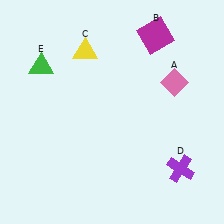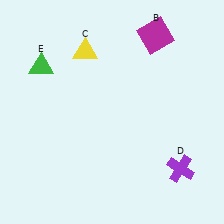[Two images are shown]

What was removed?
The pink diamond (A) was removed in Image 2.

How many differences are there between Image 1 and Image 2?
There is 1 difference between the two images.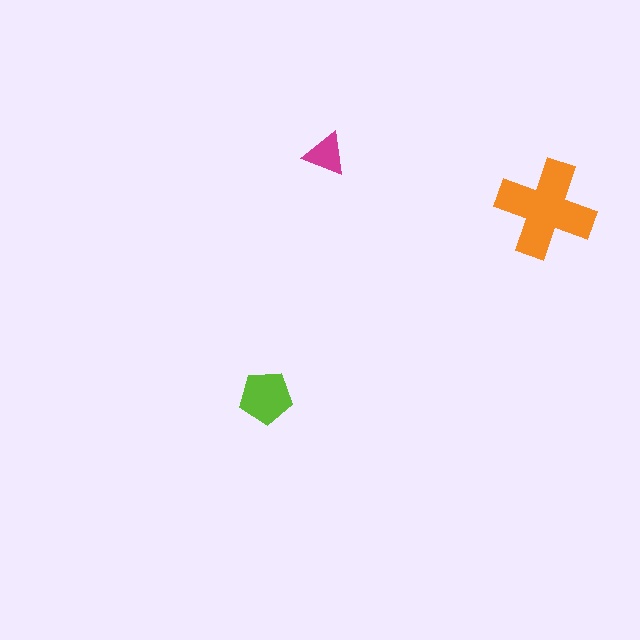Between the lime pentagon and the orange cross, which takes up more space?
The orange cross.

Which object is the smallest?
The magenta triangle.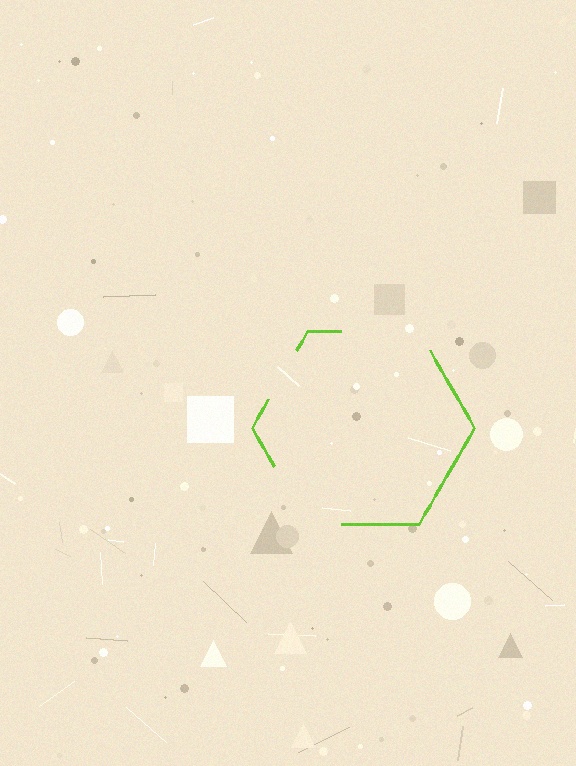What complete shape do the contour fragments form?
The contour fragments form a hexagon.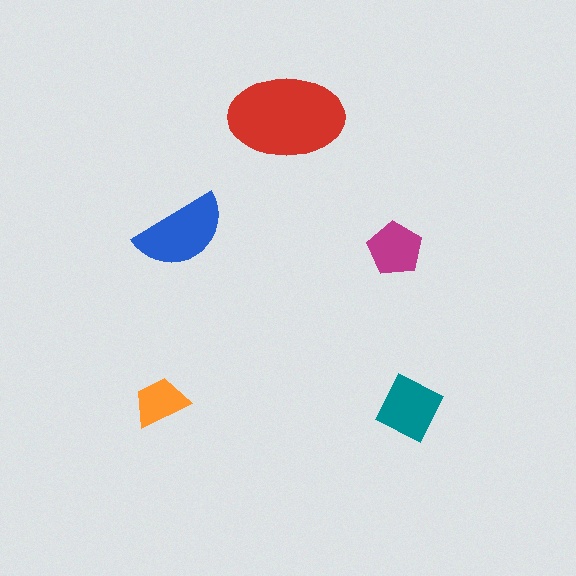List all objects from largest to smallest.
The red ellipse, the blue semicircle, the teal square, the magenta pentagon, the orange trapezoid.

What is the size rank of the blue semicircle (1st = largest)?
2nd.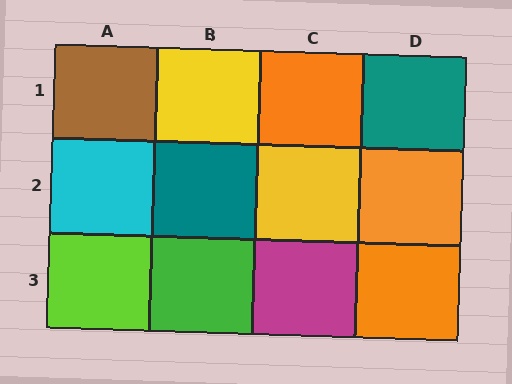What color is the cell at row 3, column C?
Magenta.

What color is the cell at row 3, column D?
Orange.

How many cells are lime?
1 cell is lime.